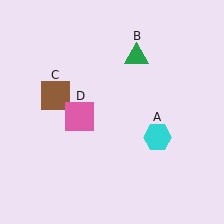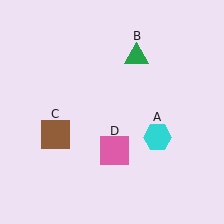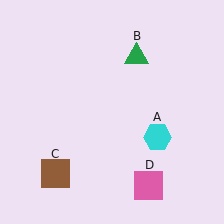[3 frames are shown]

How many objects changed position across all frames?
2 objects changed position: brown square (object C), pink square (object D).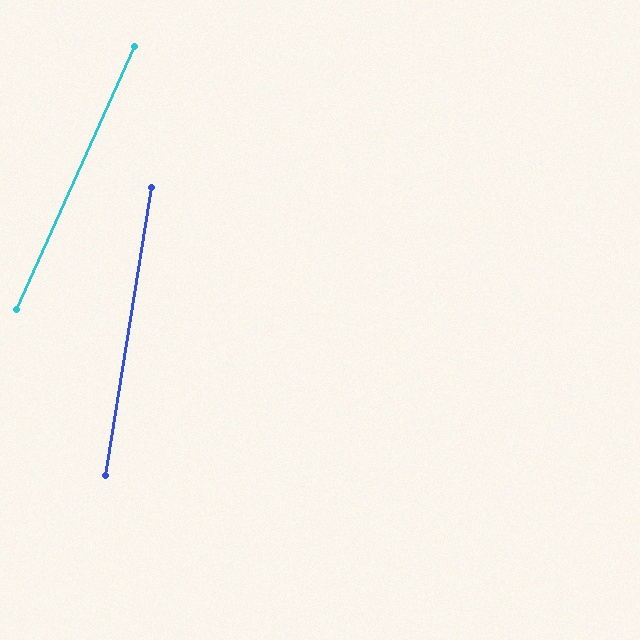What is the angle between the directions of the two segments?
Approximately 15 degrees.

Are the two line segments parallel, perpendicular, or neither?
Neither parallel nor perpendicular — they differ by about 15°.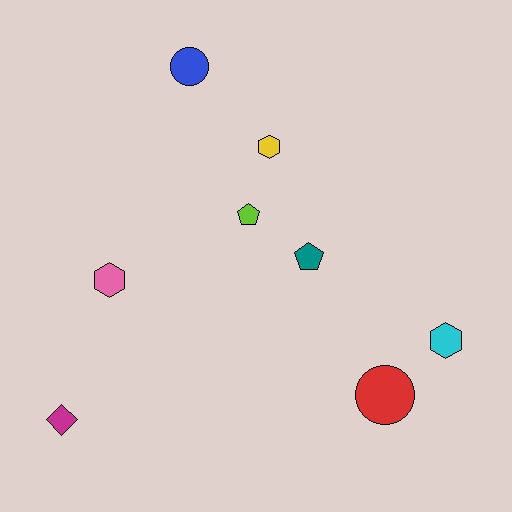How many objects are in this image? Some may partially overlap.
There are 8 objects.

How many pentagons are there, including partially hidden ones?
There are 2 pentagons.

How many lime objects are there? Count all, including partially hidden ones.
There is 1 lime object.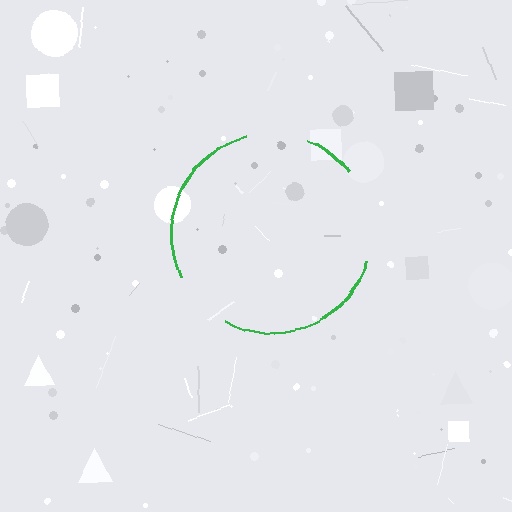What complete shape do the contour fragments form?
The contour fragments form a circle.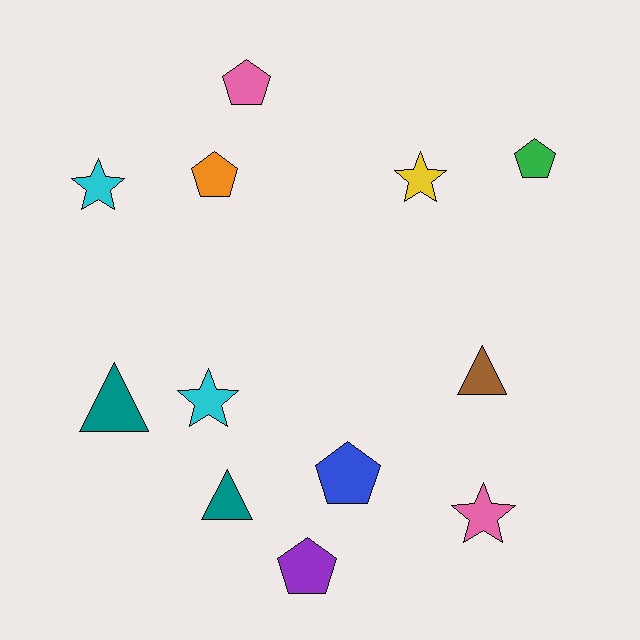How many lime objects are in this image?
There are no lime objects.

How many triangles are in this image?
There are 3 triangles.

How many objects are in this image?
There are 12 objects.